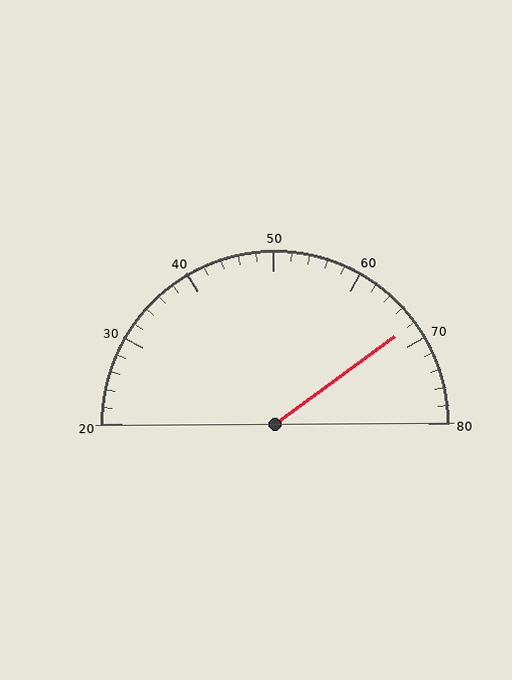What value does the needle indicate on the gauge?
The needle indicates approximately 68.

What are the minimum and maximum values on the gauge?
The gauge ranges from 20 to 80.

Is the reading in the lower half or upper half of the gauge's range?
The reading is in the upper half of the range (20 to 80).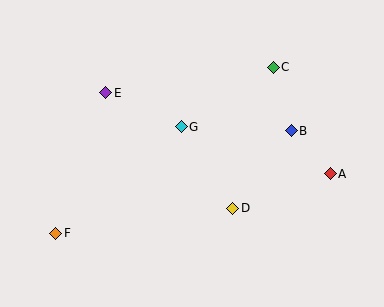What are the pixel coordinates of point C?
Point C is at (273, 67).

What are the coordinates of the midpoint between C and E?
The midpoint between C and E is at (189, 80).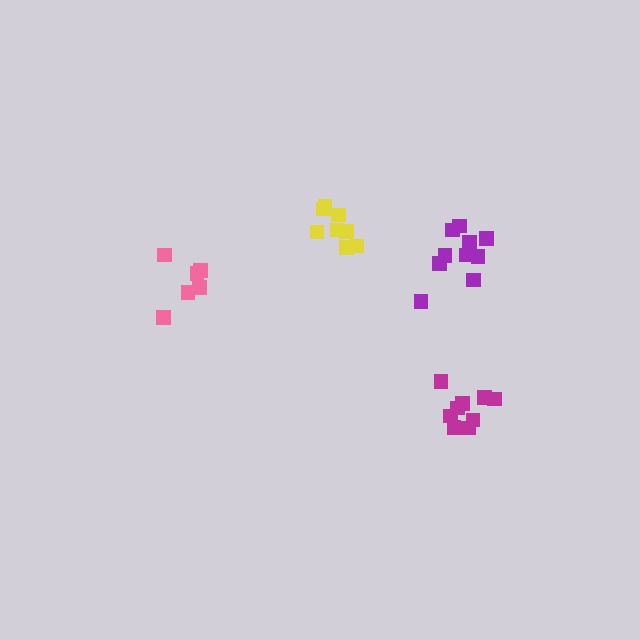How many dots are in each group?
Group 1: 10 dots, Group 2: 9 dots, Group 3: 8 dots, Group 4: 6 dots (33 total).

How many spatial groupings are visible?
There are 4 spatial groupings.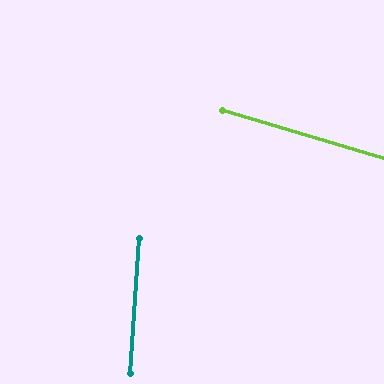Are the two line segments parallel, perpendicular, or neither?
Neither parallel nor perpendicular — they differ by about 78°.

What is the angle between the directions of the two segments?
Approximately 78 degrees.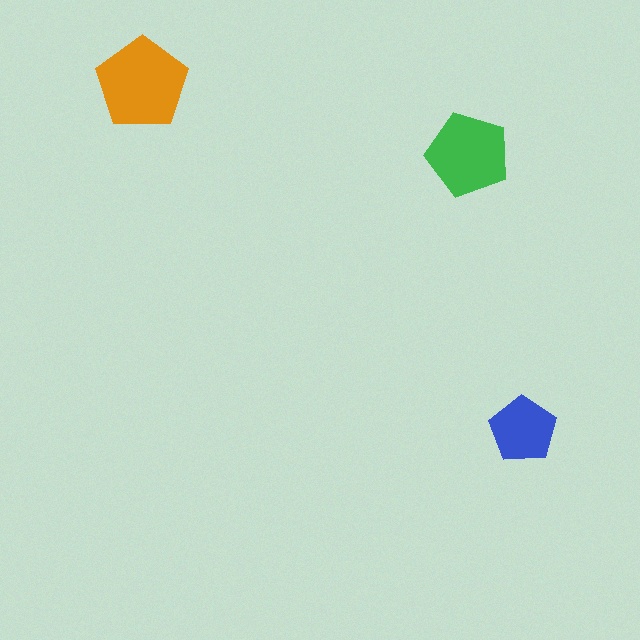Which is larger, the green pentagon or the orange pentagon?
The orange one.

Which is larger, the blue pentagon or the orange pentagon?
The orange one.